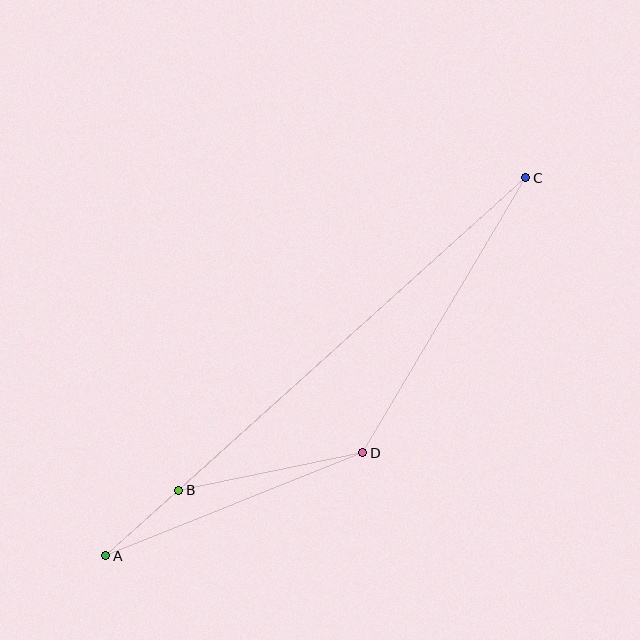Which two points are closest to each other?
Points A and B are closest to each other.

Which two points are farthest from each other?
Points A and C are farthest from each other.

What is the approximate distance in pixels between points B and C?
The distance between B and C is approximately 467 pixels.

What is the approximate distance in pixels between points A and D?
The distance between A and D is approximately 277 pixels.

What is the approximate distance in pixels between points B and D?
The distance between B and D is approximately 188 pixels.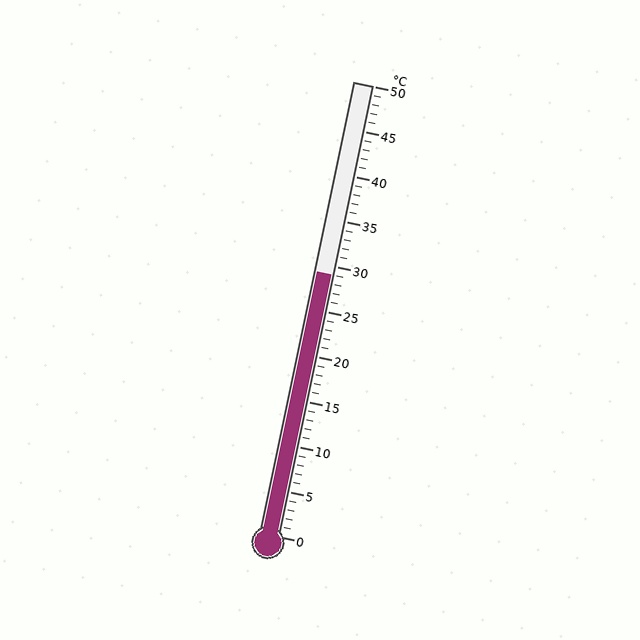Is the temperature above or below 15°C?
The temperature is above 15°C.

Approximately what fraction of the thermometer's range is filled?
The thermometer is filled to approximately 60% of its range.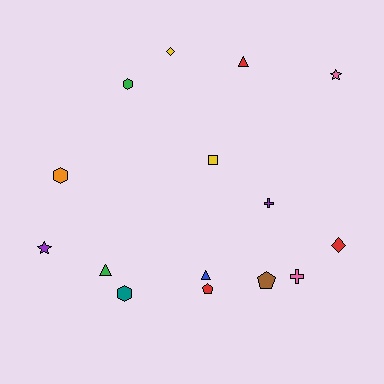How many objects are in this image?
There are 15 objects.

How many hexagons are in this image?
There are 3 hexagons.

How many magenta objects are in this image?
There are no magenta objects.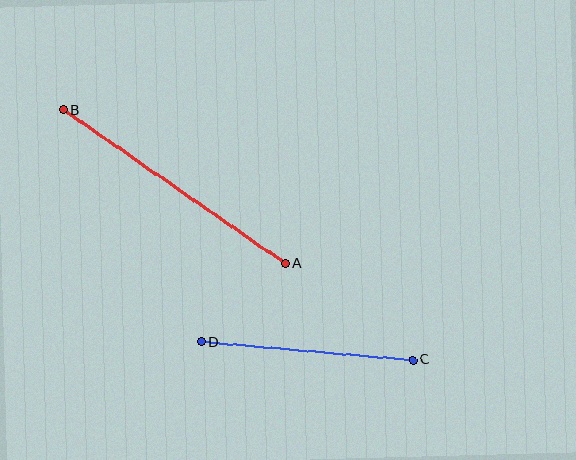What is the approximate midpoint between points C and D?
The midpoint is at approximately (307, 351) pixels.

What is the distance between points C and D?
The distance is approximately 212 pixels.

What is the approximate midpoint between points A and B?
The midpoint is at approximately (174, 186) pixels.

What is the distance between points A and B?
The distance is approximately 270 pixels.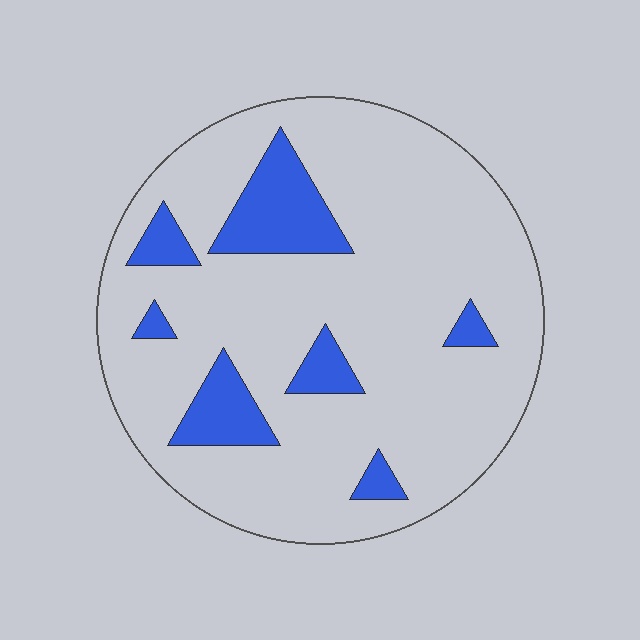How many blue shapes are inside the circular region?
7.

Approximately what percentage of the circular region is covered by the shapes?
Approximately 15%.